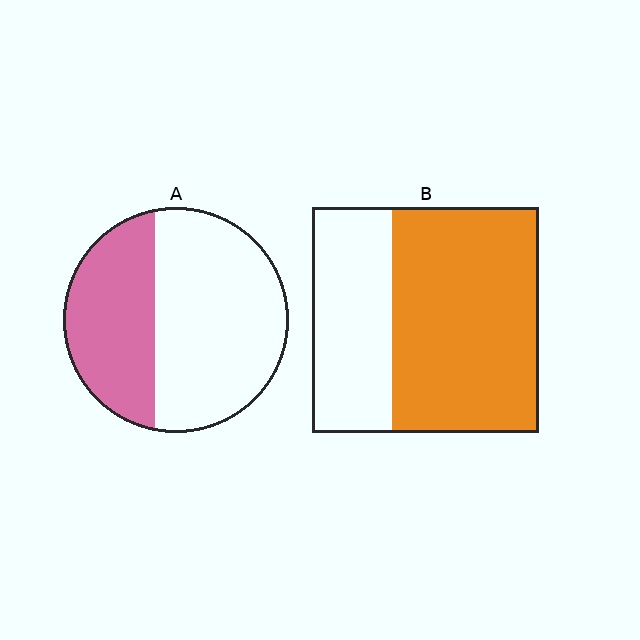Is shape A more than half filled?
No.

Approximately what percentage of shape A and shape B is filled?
A is approximately 40% and B is approximately 65%.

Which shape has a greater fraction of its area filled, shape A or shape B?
Shape B.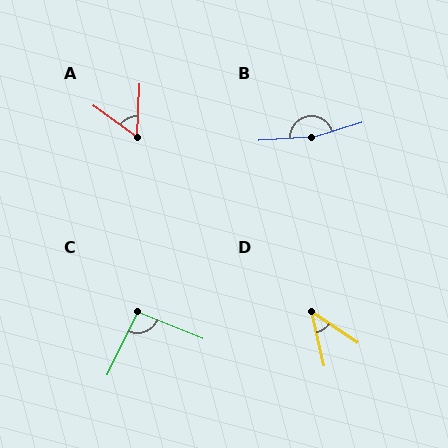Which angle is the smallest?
D, at approximately 42 degrees.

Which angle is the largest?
B, at approximately 167 degrees.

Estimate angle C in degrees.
Approximately 94 degrees.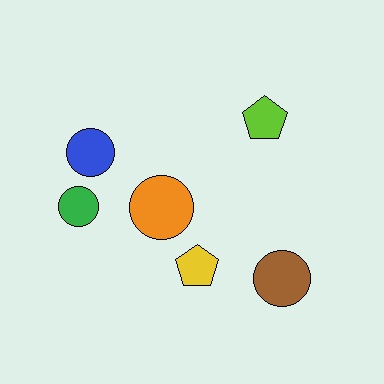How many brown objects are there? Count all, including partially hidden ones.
There is 1 brown object.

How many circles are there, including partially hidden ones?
There are 4 circles.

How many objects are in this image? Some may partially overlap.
There are 6 objects.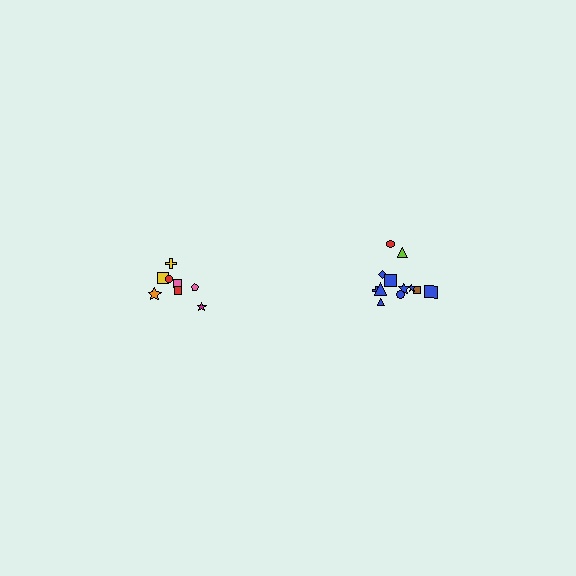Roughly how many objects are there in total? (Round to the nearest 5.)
Roughly 20 objects in total.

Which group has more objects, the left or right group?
The right group.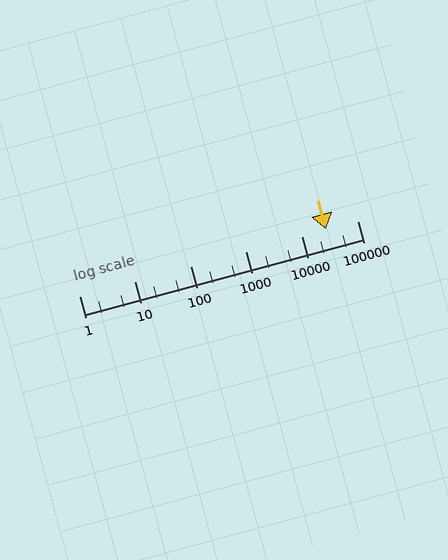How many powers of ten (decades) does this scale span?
The scale spans 5 decades, from 1 to 100000.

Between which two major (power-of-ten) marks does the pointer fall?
The pointer is between 10000 and 100000.